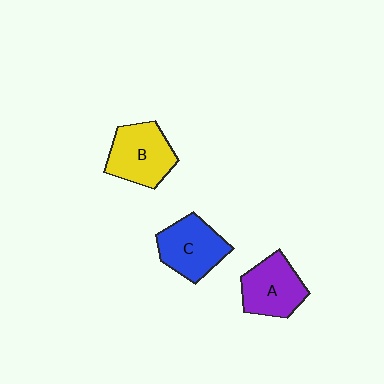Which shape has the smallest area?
Shape A (purple).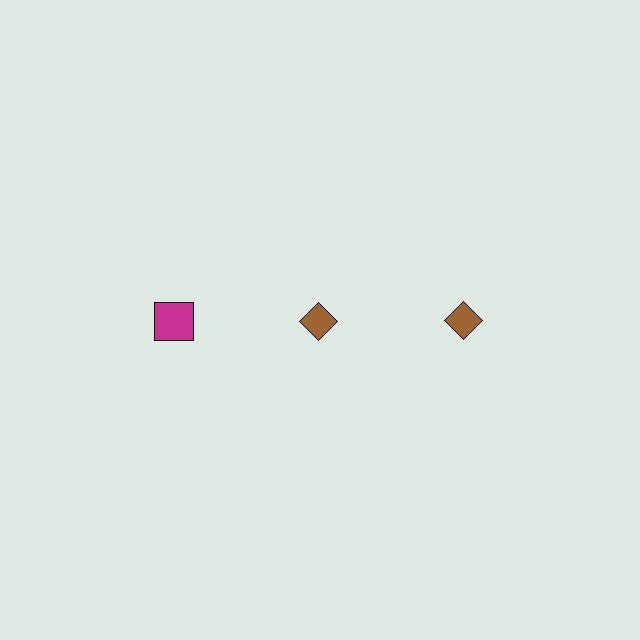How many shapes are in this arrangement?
There are 3 shapes arranged in a grid pattern.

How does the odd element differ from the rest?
It differs in both color (magenta instead of brown) and shape (square instead of diamond).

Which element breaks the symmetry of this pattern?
The magenta square in the top row, leftmost column breaks the symmetry. All other shapes are brown diamonds.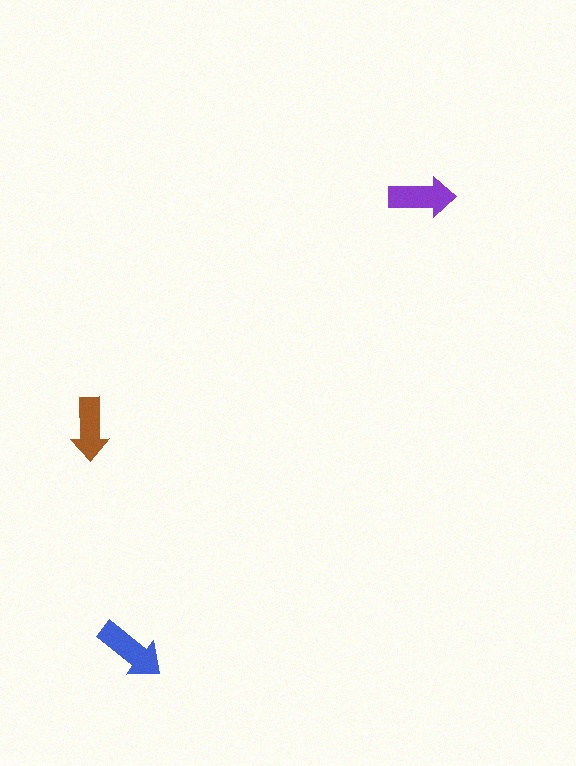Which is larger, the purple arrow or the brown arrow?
The purple one.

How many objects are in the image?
There are 3 objects in the image.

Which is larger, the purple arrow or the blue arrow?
The blue one.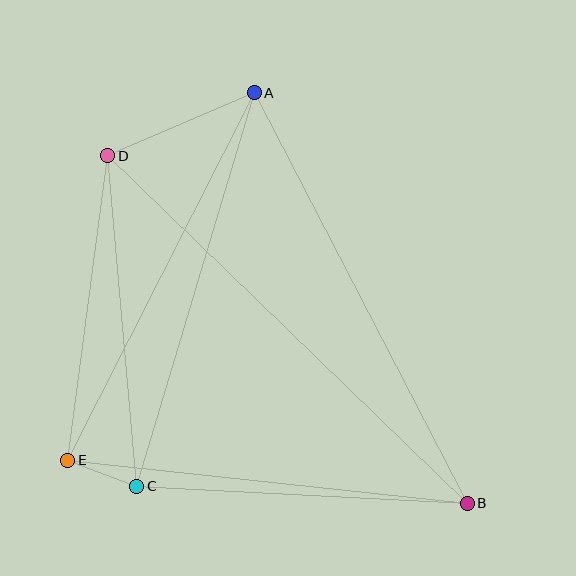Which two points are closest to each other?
Points C and E are closest to each other.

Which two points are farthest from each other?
Points B and D are farthest from each other.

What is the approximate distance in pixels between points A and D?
The distance between A and D is approximately 160 pixels.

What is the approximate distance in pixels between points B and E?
The distance between B and E is approximately 402 pixels.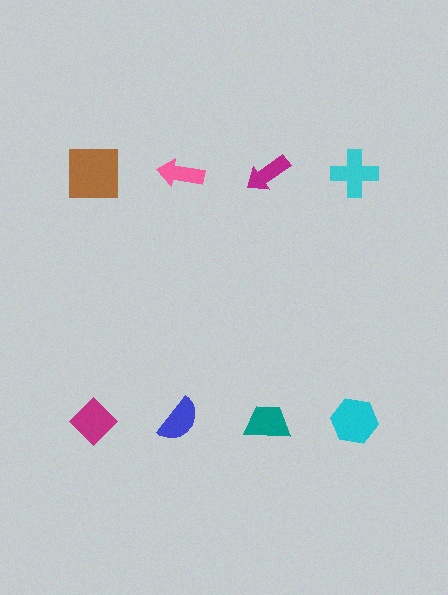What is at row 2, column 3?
A teal trapezoid.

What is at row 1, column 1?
A brown square.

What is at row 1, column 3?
A magenta arrow.